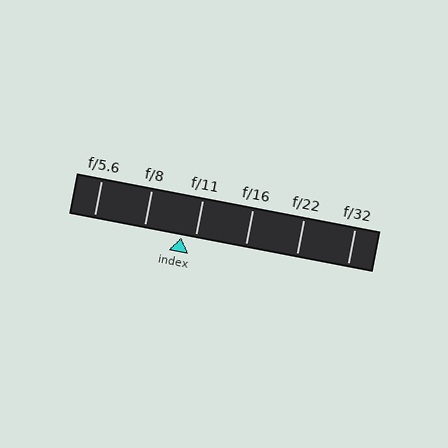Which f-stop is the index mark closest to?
The index mark is closest to f/11.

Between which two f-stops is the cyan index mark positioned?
The index mark is between f/8 and f/11.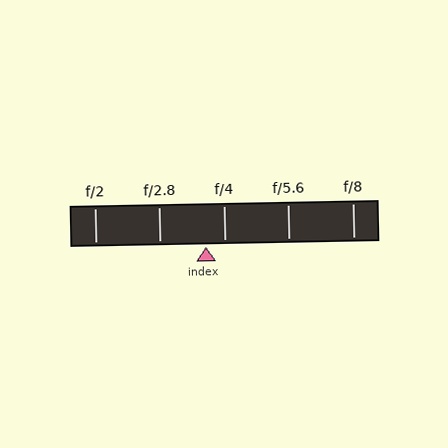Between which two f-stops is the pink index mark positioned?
The index mark is between f/2.8 and f/4.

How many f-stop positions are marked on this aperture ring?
There are 5 f-stop positions marked.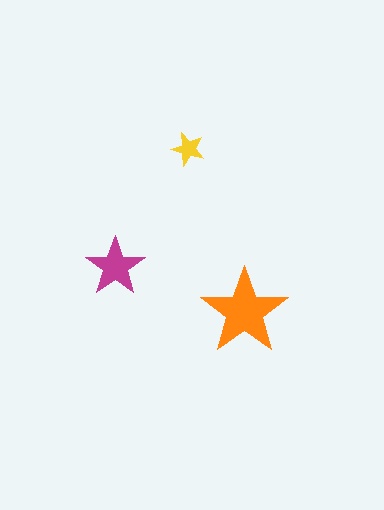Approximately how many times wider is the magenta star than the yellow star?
About 2 times wider.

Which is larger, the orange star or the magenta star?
The orange one.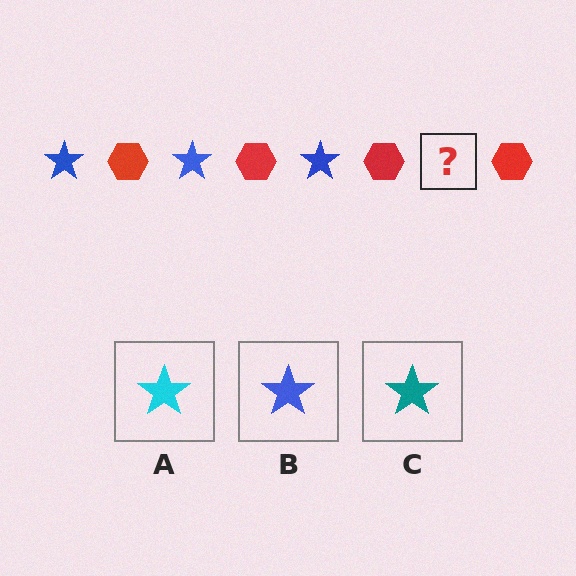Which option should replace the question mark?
Option B.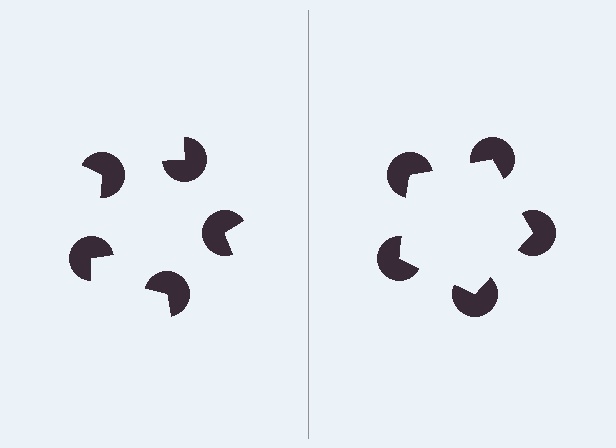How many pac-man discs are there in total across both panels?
10 — 5 on each side.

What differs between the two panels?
The pac-man discs are positioned identically on both sides; only the wedge orientations differ. On the right they align to a pentagon; on the left they are misaligned.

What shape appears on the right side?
An illusory pentagon.